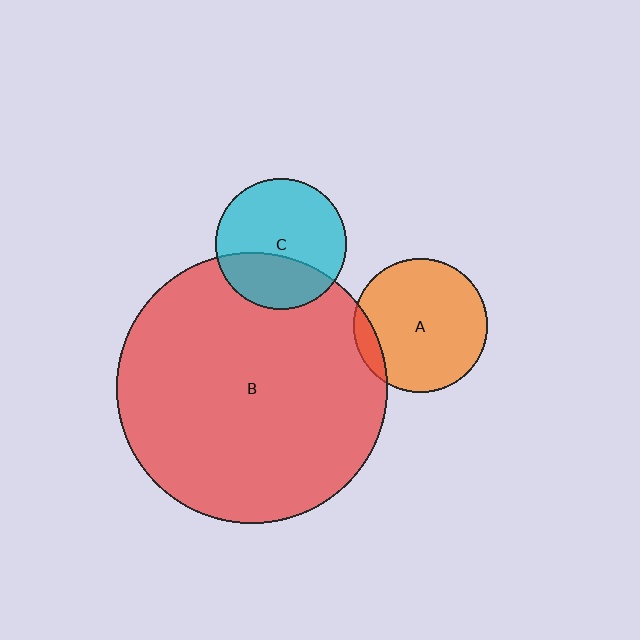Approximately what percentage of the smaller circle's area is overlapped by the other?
Approximately 10%.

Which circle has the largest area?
Circle B (red).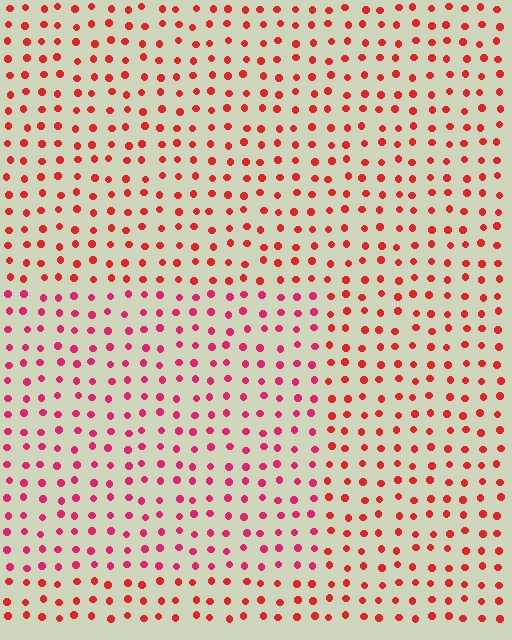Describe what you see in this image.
The image is filled with small red elements in a uniform arrangement. A rectangle-shaped region is visible where the elements are tinted to a slightly different hue, forming a subtle color boundary.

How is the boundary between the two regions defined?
The boundary is defined purely by a slight shift in hue (about 24 degrees). Spacing, size, and orientation are identical on both sides.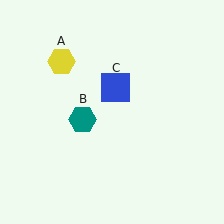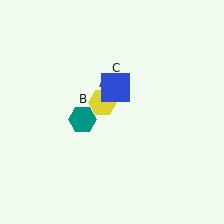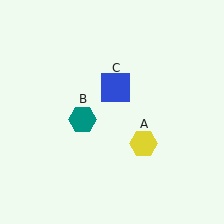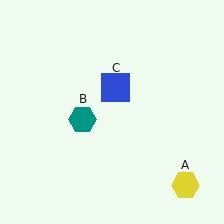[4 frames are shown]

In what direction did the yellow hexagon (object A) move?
The yellow hexagon (object A) moved down and to the right.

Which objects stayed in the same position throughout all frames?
Teal hexagon (object B) and blue square (object C) remained stationary.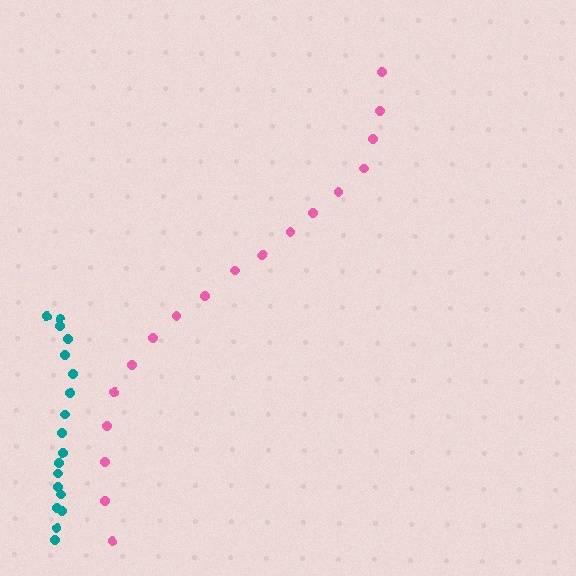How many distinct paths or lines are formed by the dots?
There are 2 distinct paths.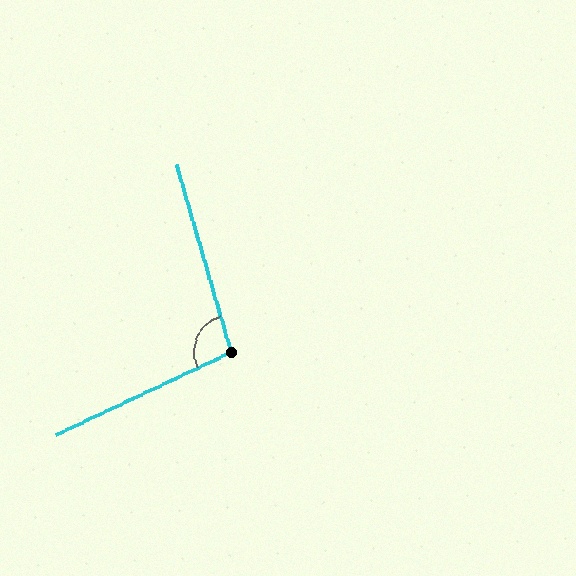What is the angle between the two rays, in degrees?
Approximately 99 degrees.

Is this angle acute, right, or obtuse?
It is obtuse.